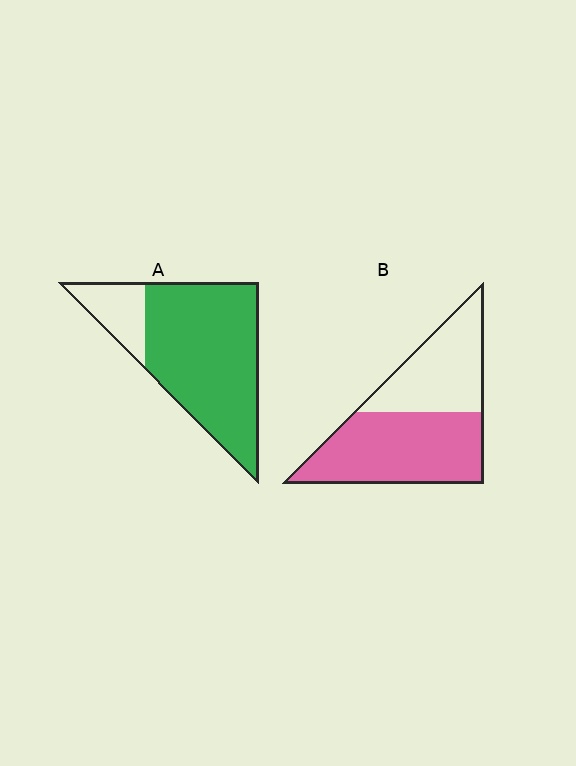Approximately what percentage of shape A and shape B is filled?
A is approximately 80% and B is approximately 60%.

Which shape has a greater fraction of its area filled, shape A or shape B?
Shape A.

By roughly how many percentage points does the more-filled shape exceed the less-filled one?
By roughly 25 percentage points (A over B).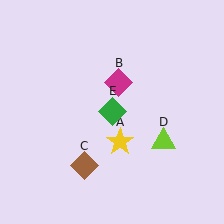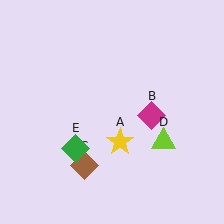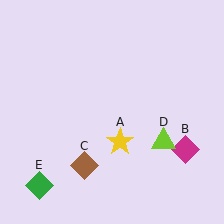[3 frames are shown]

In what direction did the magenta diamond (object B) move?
The magenta diamond (object B) moved down and to the right.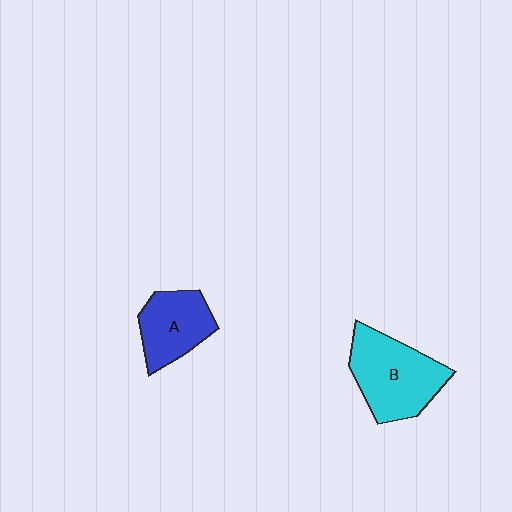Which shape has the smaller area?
Shape A (blue).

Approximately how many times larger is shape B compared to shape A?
Approximately 1.4 times.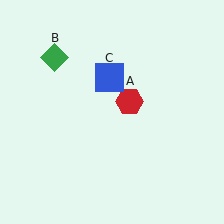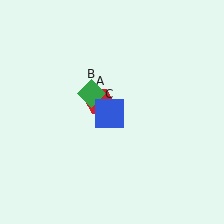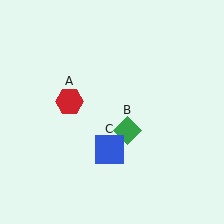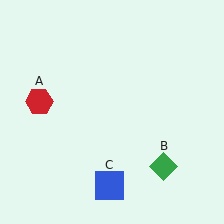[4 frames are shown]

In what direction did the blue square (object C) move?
The blue square (object C) moved down.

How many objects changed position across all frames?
3 objects changed position: red hexagon (object A), green diamond (object B), blue square (object C).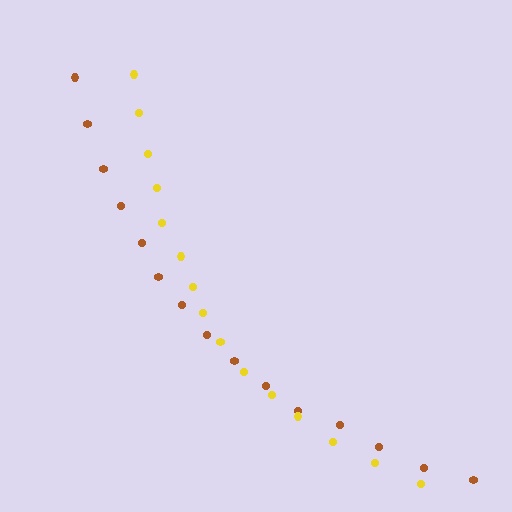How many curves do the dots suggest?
There are 2 distinct paths.